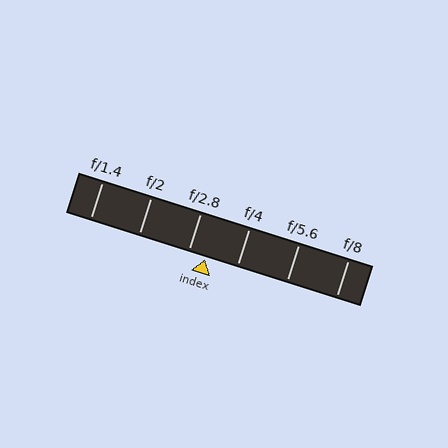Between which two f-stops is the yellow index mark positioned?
The index mark is between f/2.8 and f/4.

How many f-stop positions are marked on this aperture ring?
There are 6 f-stop positions marked.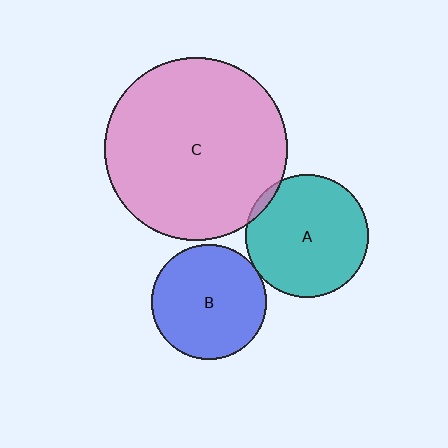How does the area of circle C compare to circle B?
Approximately 2.6 times.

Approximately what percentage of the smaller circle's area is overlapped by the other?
Approximately 5%.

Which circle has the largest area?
Circle C (pink).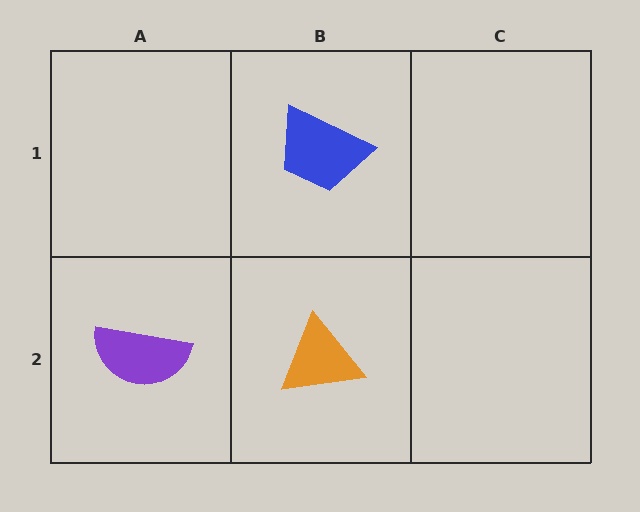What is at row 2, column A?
A purple semicircle.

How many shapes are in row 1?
1 shape.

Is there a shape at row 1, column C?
No, that cell is empty.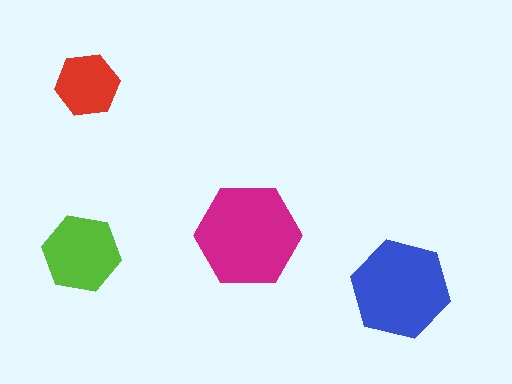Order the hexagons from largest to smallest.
the magenta one, the blue one, the lime one, the red one.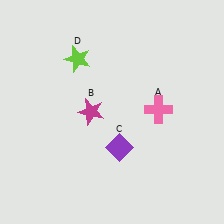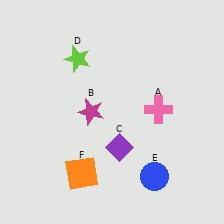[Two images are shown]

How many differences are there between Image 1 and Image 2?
There are 2 differences between the two images.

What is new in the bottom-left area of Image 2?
An orange square (F) was added in the bottom-left area of Image 2.